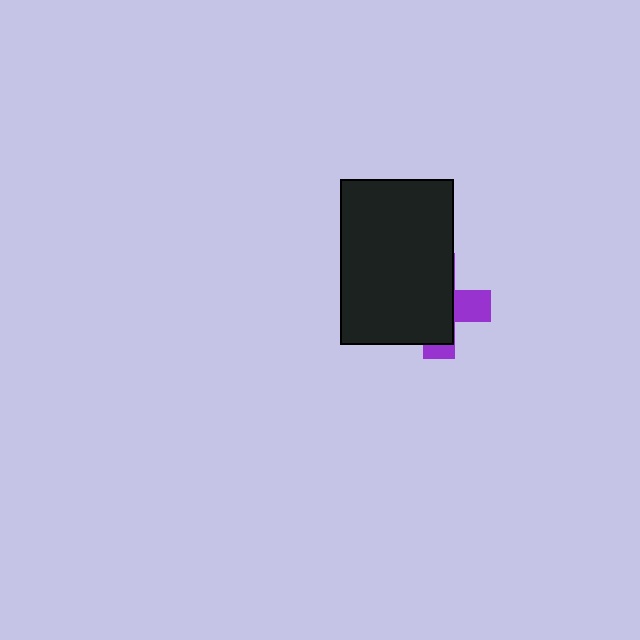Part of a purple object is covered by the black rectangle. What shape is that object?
It is a cross.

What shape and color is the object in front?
The object in front is a black rectangle.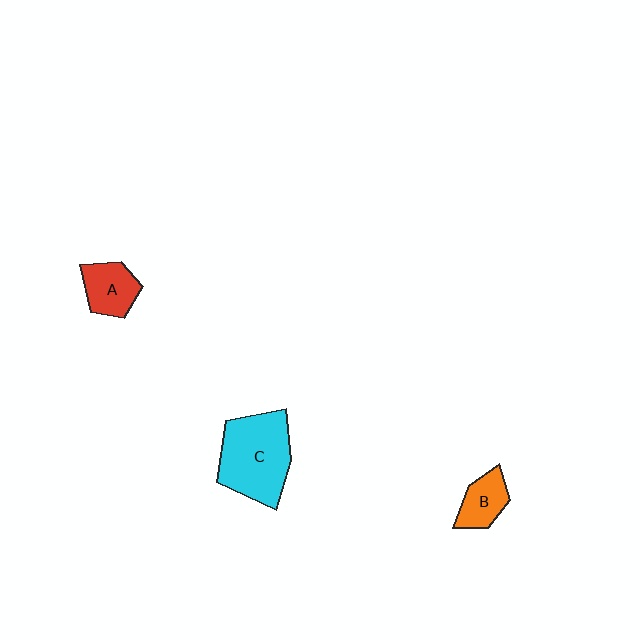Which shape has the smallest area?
Shape B (orange).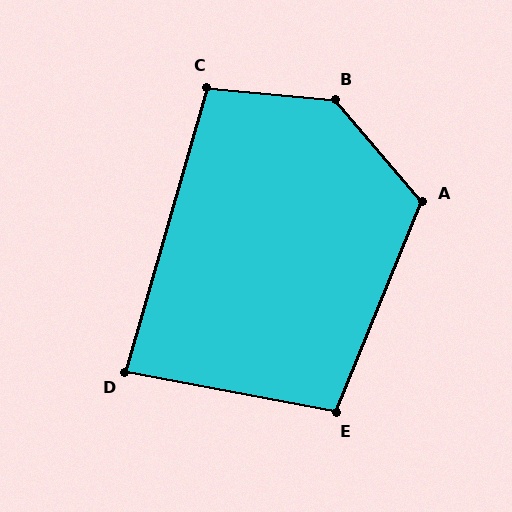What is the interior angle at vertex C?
Approximately 101 degrees (obtuse).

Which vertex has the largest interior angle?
B, at approximately 136 degrees.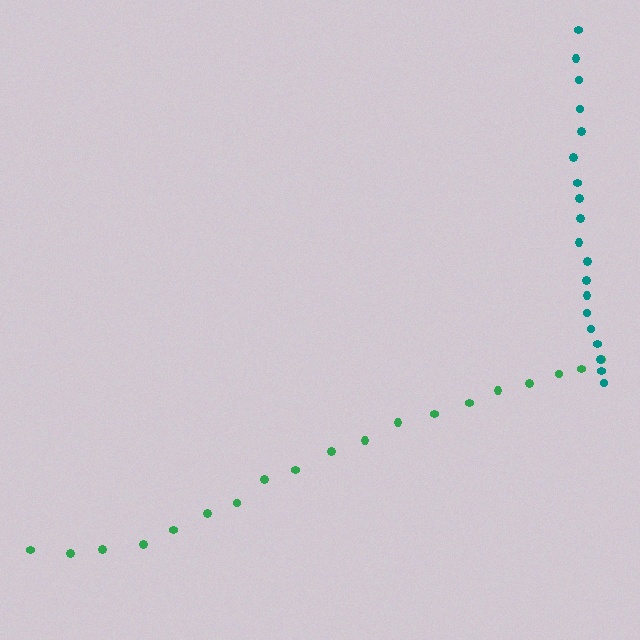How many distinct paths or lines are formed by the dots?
There are 2 distinct paths.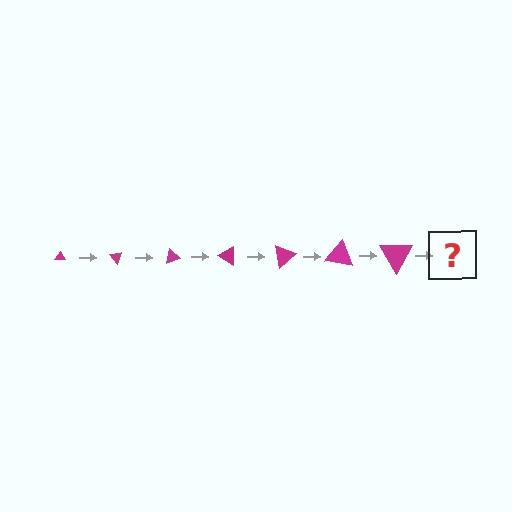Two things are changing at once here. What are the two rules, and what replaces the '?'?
The two rules are that the triangle grows larger each step and it rotates 50 degrees each step. The '?' should be a triangle, larger than the previous one and rotated 350 degrees from the start.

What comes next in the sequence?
The next element should be a triangle, larger than the previous one and rotated 350 degrees from the start.